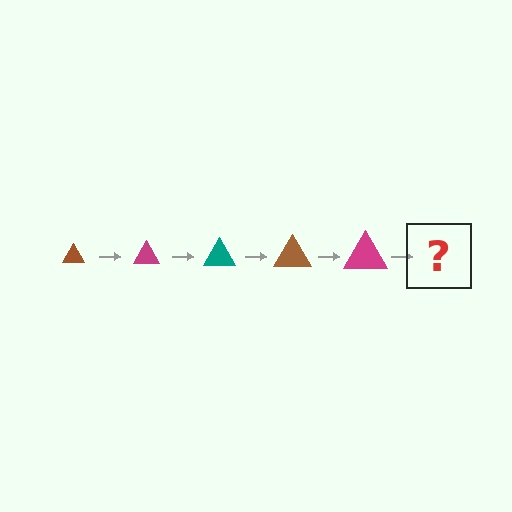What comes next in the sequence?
The next element should be a teal triangle, larger than the previous one.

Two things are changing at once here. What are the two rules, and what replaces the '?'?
The two rules are that the triangle grows larger each step and the color cycles through brown, magenta, and teal. The '?' should be a teal triangle, larger than the previous one.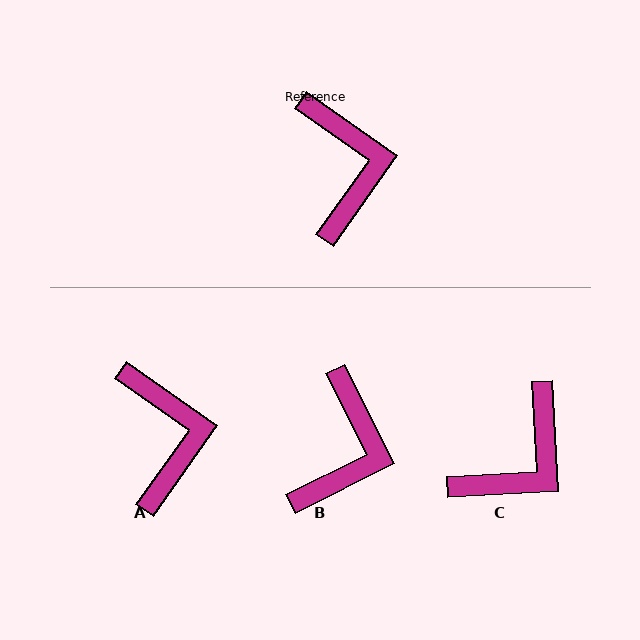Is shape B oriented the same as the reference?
No, it is off by about 28 degrees.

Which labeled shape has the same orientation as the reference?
A.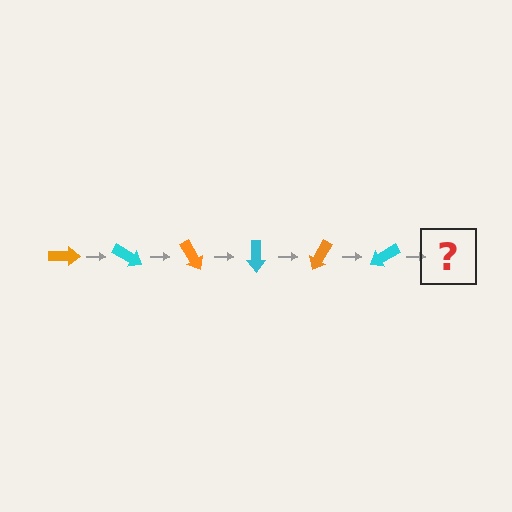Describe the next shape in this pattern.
It should be an orange arrow, rotated 180 degrees from the start.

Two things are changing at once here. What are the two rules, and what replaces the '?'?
The two rules are that it rotates 30 degrees each step and the color cycles through orange and cyan. The '?' should be an orange arrow, rotated 180 degrees from the start.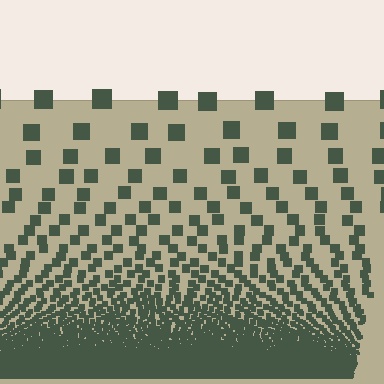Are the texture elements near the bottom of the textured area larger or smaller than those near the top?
Smaller. The gradient is inverted — elements near the bottom are smaller and denser.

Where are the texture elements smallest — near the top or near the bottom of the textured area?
Near the bottom.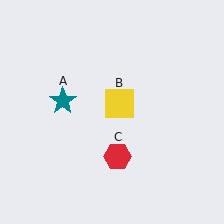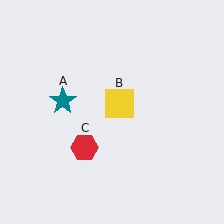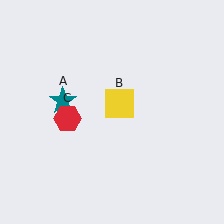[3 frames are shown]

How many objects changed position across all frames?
1 object changed position: red hexagon (object C).